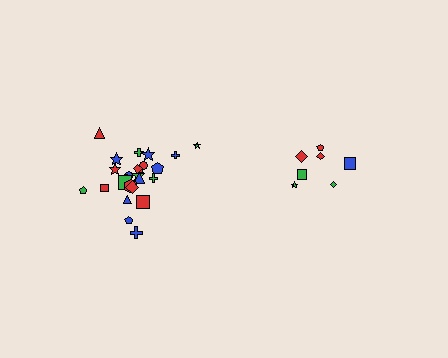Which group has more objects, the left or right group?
The left group.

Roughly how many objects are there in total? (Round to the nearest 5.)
Roughly 30 objects in total.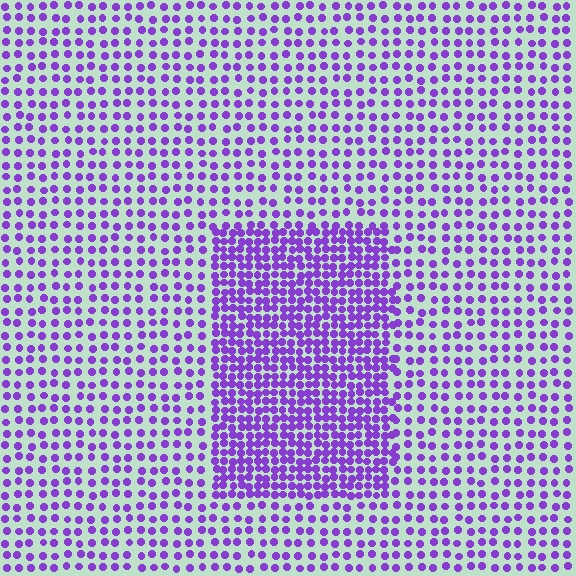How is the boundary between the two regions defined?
The boundary is defined by a change in element density (approximately 2.1x ratio). All elements are the same color, size, and shape.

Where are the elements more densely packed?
The elements are more densely packed inside the rectangle boundary.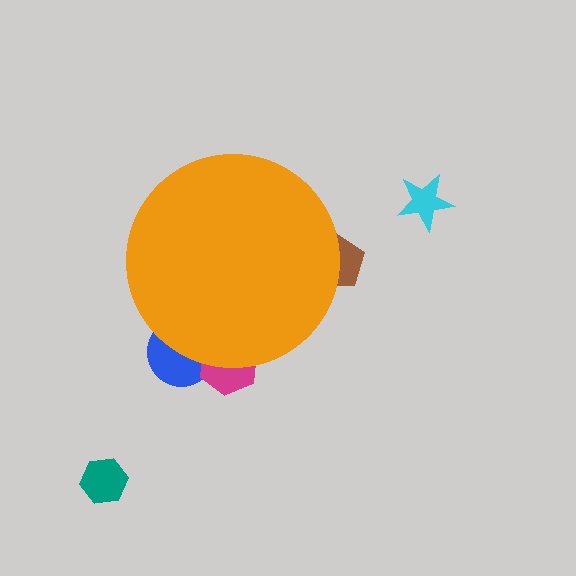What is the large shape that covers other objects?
An orange circle.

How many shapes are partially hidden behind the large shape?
3 shapes are partially hidden.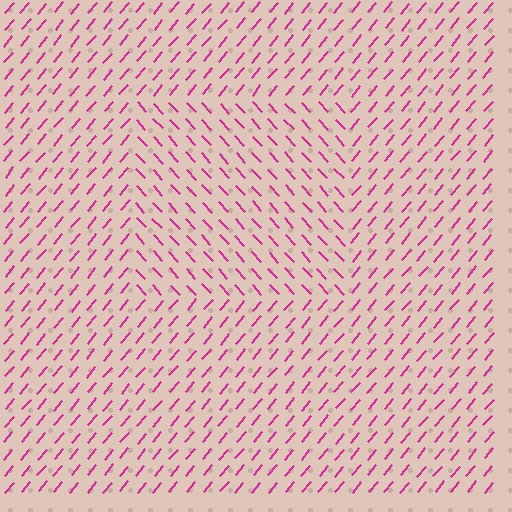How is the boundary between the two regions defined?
The boundary is defined purely by a change in line orientation (approximately 83 degrees difference). All lines are the same color and thickness.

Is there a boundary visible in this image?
Yes, there is a texture boundary formed by a change in line orientation.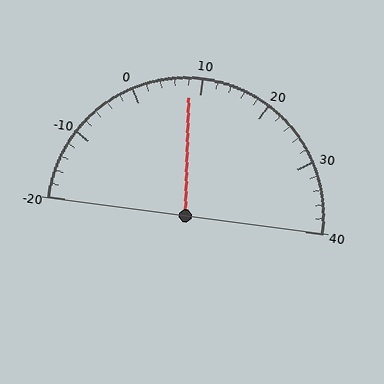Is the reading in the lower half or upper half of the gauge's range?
The reading is in the lower half of the range (-20 to 40).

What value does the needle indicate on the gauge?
The needle indicates approximately 8.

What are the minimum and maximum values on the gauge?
The gauge ranges from -20 to 40.